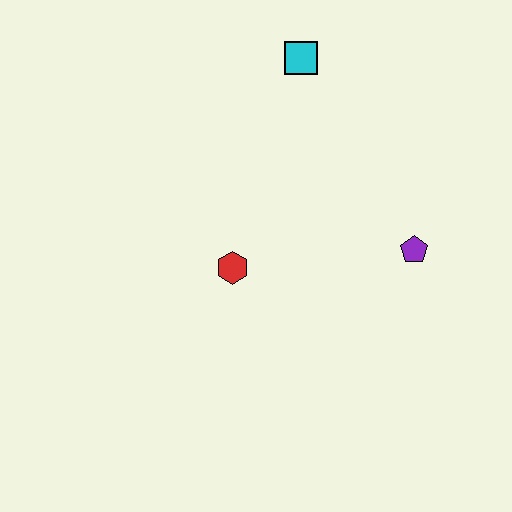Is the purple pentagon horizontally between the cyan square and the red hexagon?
No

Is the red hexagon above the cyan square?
No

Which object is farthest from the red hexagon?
The cyan square is farthest from the red hexagon.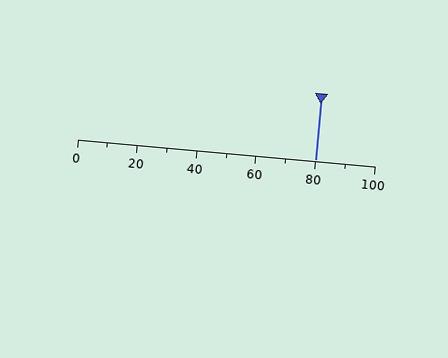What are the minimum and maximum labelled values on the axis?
The axis runs from 0 to 100.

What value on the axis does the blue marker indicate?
The marker indicates approximately 80.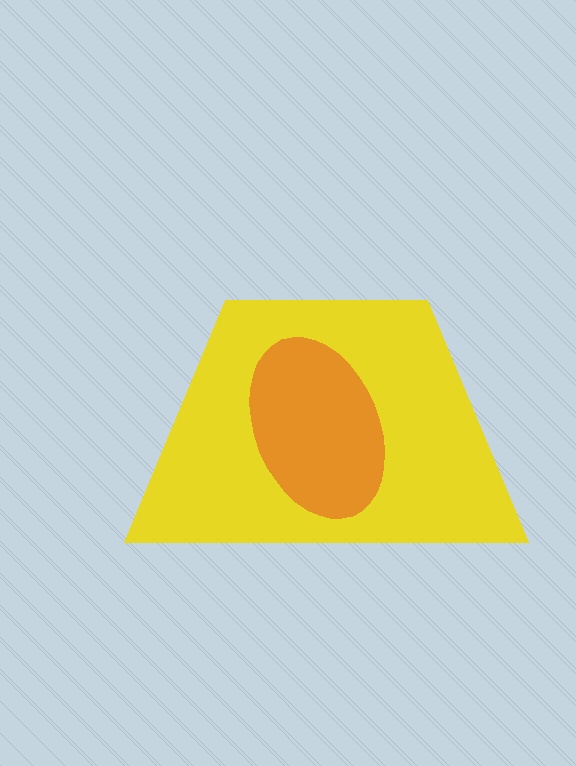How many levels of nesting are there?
2.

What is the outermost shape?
The yellow trapezoid.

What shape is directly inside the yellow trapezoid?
The orange ellipse.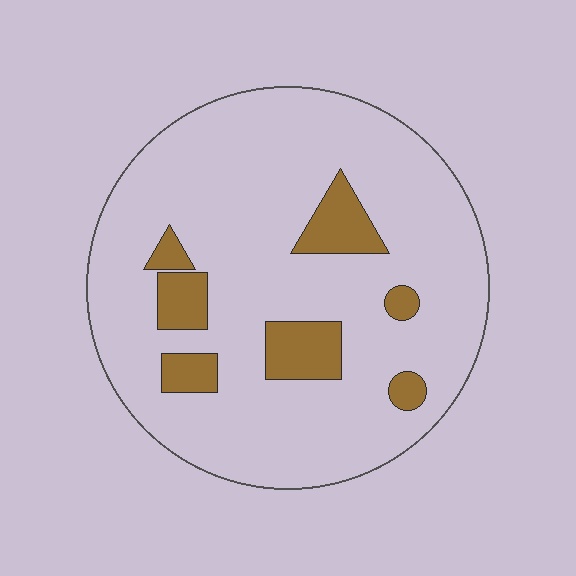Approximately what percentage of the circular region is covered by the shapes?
Approximately 15%.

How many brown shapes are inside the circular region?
7.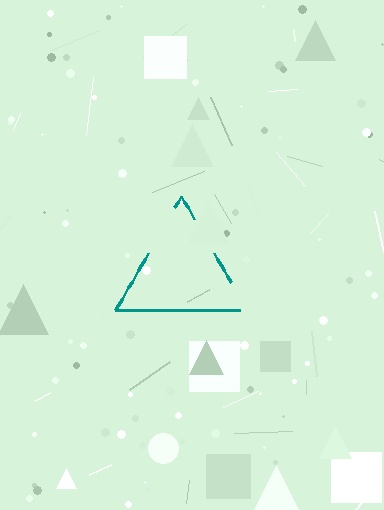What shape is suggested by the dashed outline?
The dashed outline suggests a triangle.